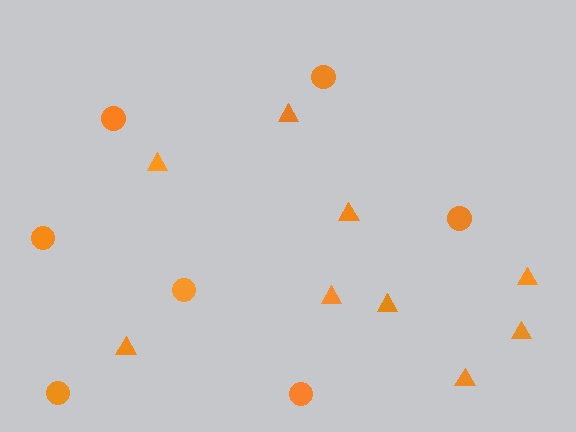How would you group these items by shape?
There are 2 groups: one group of circles (7) and one group of triangles (9).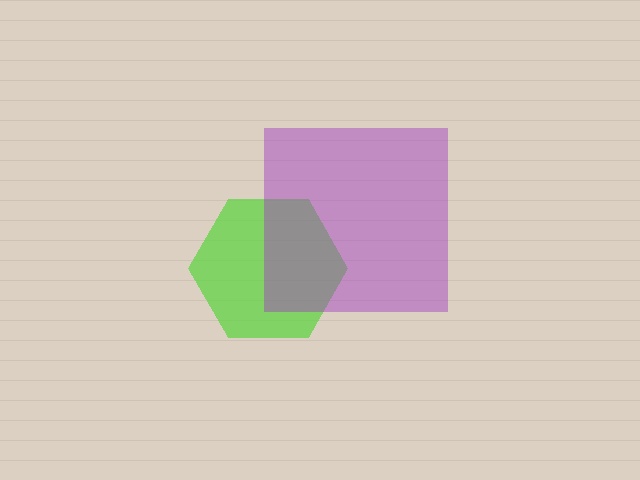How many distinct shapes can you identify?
There are 2 distinct shapes: a lime hexagon, a purple square.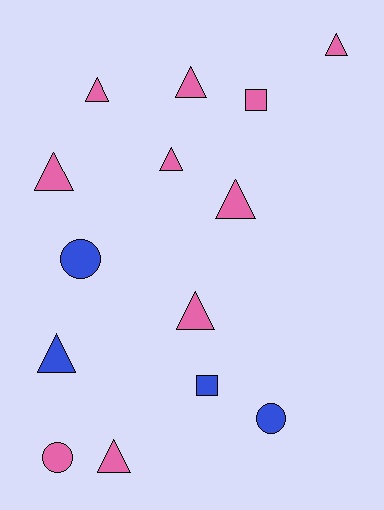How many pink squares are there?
There is 1 pink square.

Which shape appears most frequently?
Triangle, with 9 objects.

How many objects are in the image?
There are 14 objects.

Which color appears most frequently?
Pink, with 10 objects.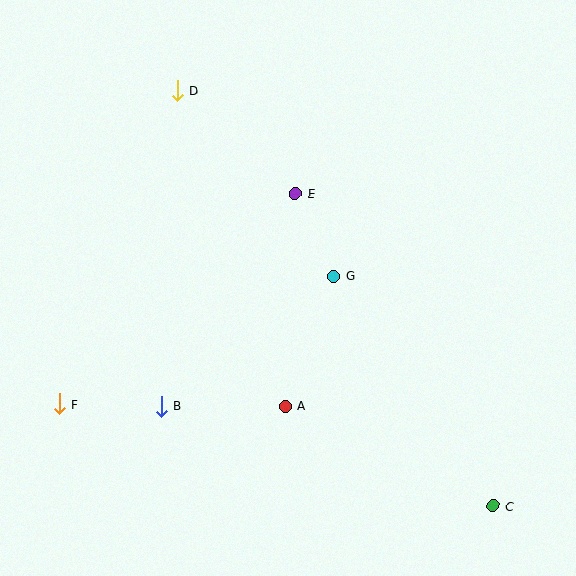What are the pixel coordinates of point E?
Point E is at (296, 194).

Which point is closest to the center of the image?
Point G at (334, 276) is closest to the center.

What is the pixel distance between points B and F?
The distance between B and F is 102 pixels.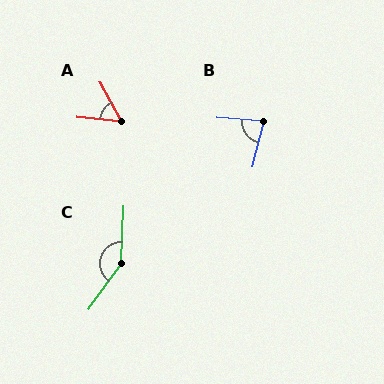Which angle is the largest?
C, at approximately 147 degrees.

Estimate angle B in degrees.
Approximately 80 degrees.